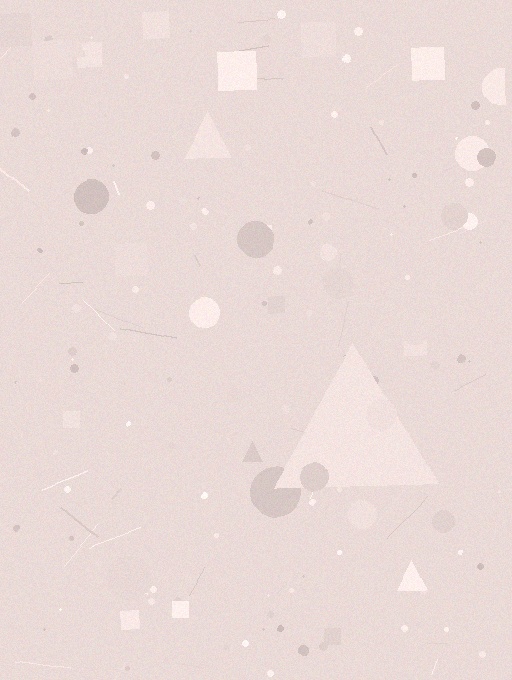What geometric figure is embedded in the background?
A triangle is embedded in the background.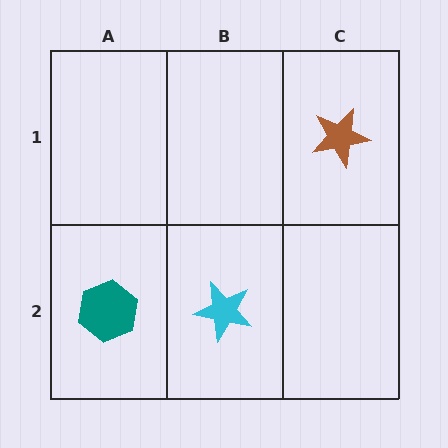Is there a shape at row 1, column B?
No, that cell is empty.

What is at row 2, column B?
A cyan star.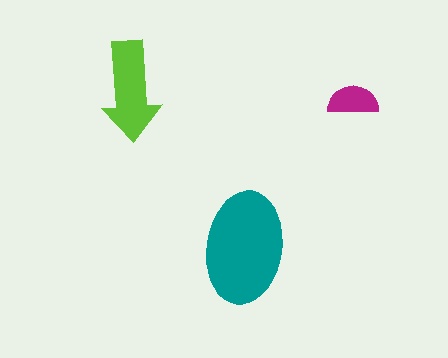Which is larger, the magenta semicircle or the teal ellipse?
The teal ellipse.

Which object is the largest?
The teal ellipse.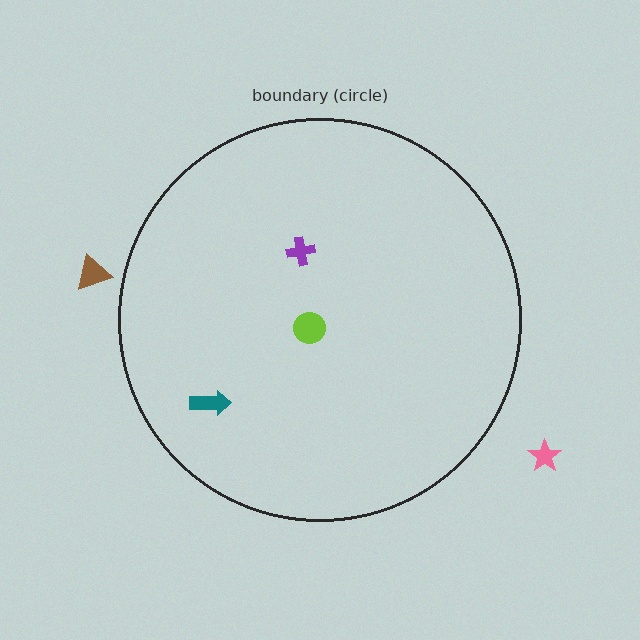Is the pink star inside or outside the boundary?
Outside.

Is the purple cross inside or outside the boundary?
Inside.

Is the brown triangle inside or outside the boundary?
Outside.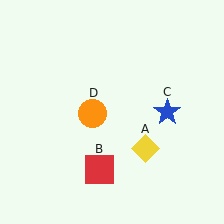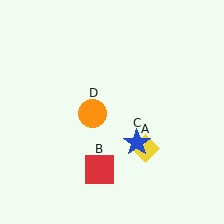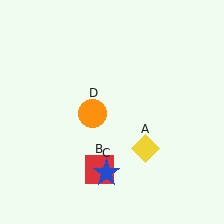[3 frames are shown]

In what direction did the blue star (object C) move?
The blue star (object C) moved down and to the left.